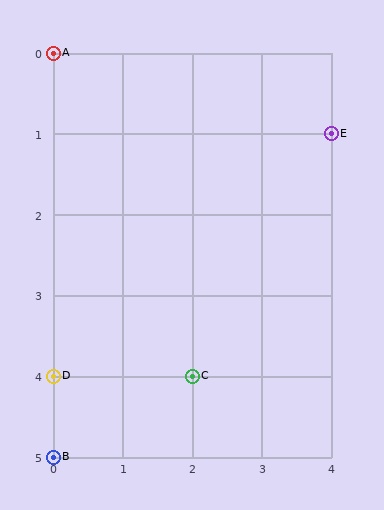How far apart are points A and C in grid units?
Points A and C are 2 columns and 4 rows apart (about 4.5 grid units diagonally).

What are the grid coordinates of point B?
Point B is at grid coordinates (0, 5).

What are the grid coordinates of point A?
Point A is at grid coordinates (0, 0).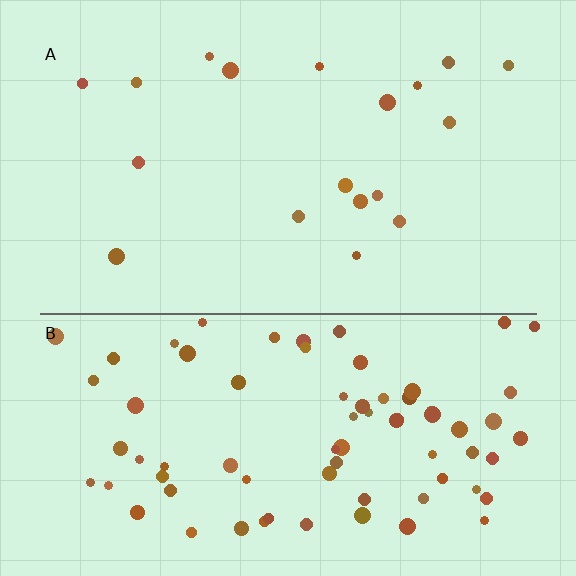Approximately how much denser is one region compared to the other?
Approximately 4.2× — region B over region A.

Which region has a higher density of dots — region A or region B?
B (the bottom).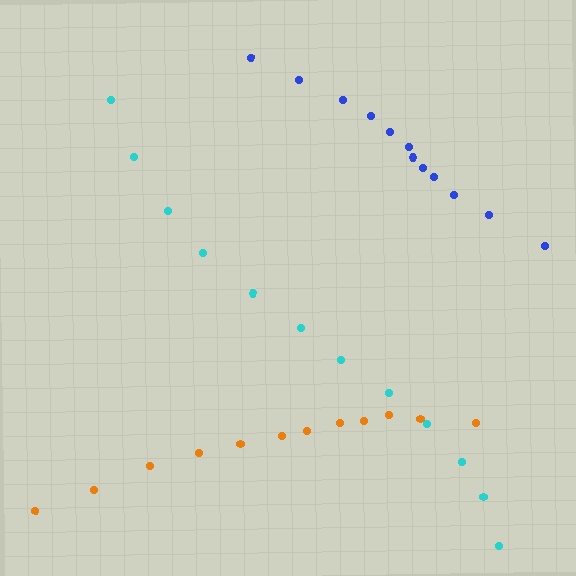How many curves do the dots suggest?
There are 3 distinct paths.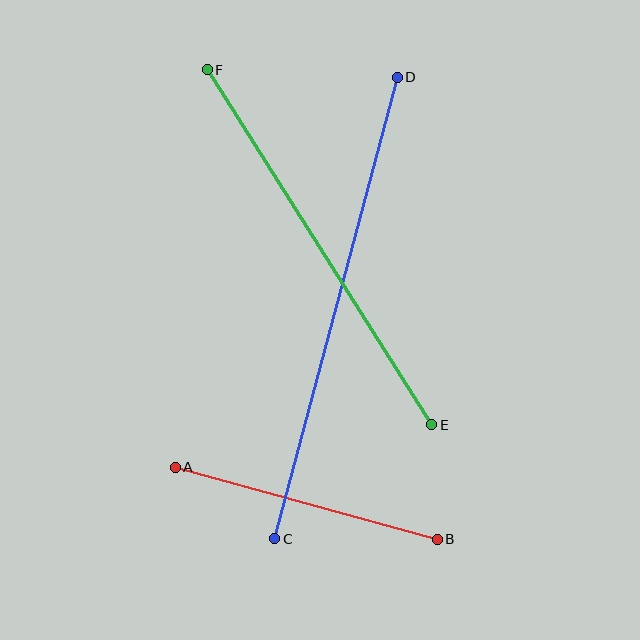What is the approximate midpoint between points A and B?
The midpoint is at approximately (306, 503) pixels.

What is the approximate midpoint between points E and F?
The midpoint is at approximately (320, 247) pixels.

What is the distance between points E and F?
The distance is approximately 420 pixels.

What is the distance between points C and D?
The distance is approximately 477 pixels.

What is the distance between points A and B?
The distance is approximately 272 pixels.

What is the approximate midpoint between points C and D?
The midpoint is at approximately (336, 308) pixels.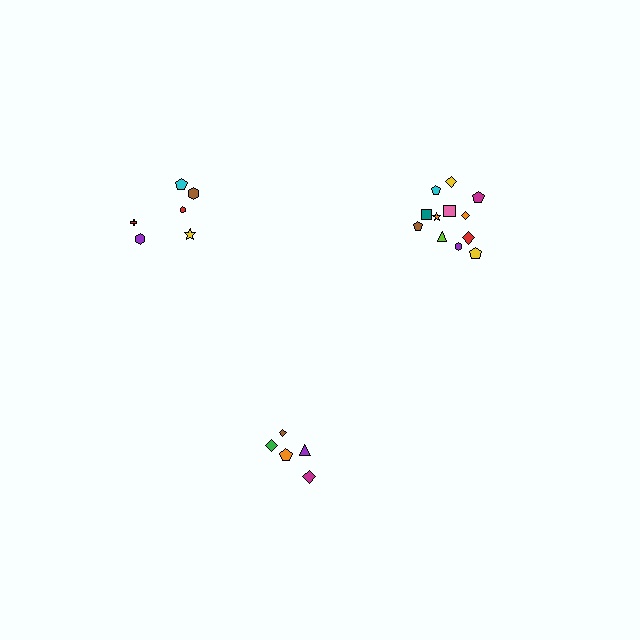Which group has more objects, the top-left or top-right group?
The top-right group.